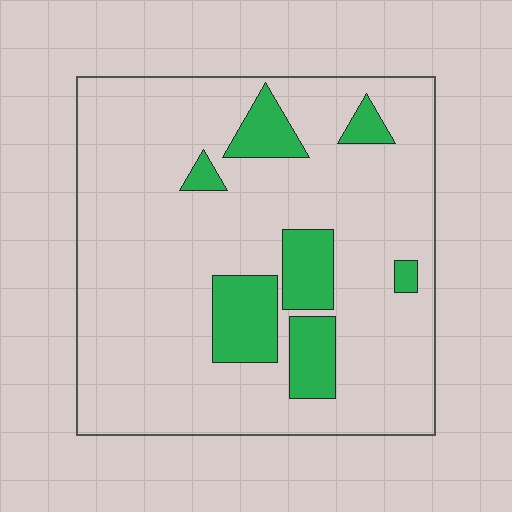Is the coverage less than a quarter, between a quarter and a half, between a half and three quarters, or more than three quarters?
Less than a quarter.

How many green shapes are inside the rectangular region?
7.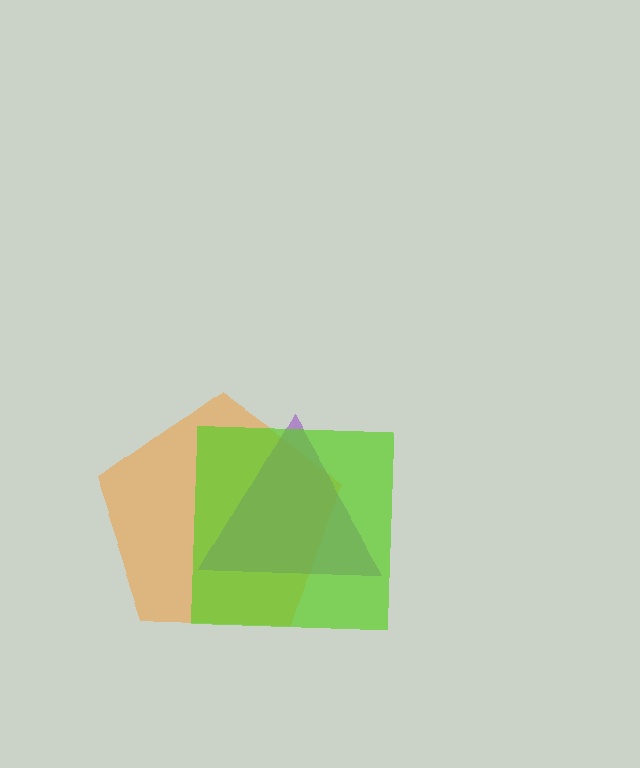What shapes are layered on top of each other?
The layered shapes are: an orange pentagon, a purple triangle, a lime square.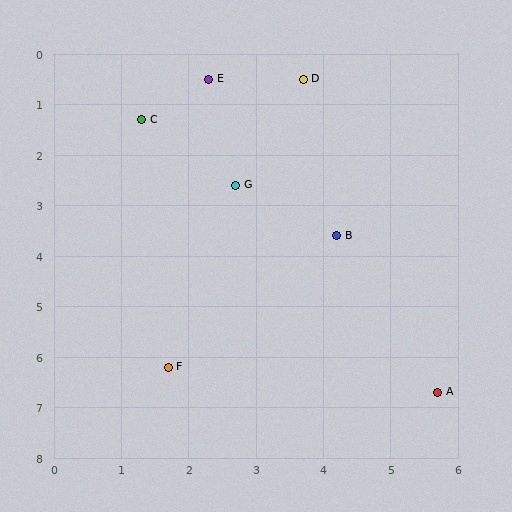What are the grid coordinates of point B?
Point B is at approximately (4.2, 3.6).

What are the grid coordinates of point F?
Point F is at approximately (1.7, 6.2).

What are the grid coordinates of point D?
Point D is at approximately (3.7, 0.5).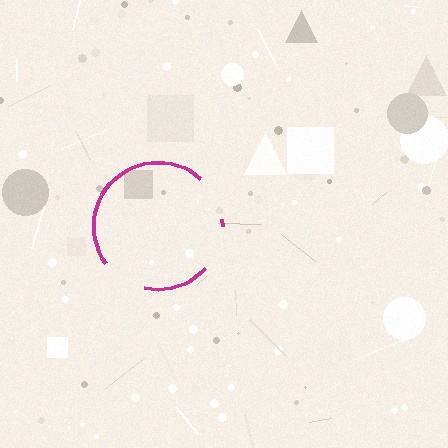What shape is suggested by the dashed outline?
The dashed outline suggests a circle.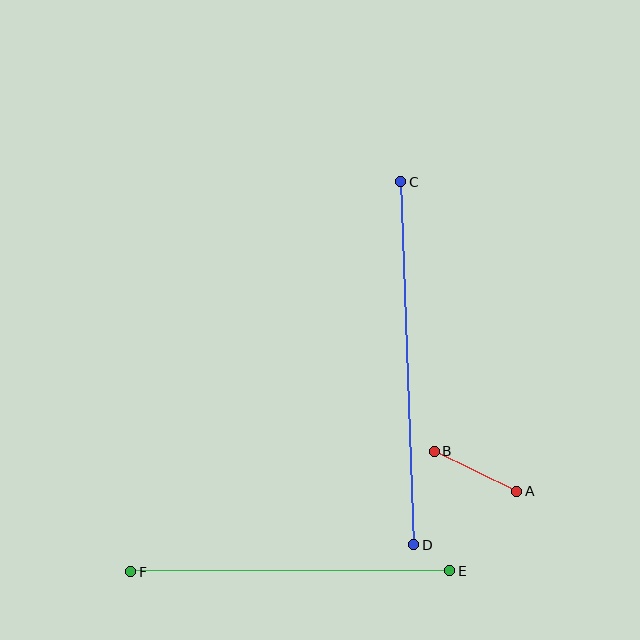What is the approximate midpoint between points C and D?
The midpoint is at approximately (407, 363) pixels.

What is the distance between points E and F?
The distance is approximately 319 pixels.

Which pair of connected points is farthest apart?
Points C and D are farthest apart.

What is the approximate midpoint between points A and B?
The midpoint is at approximately (476, 471) pixels.